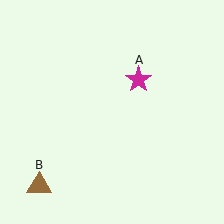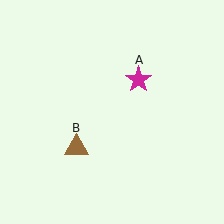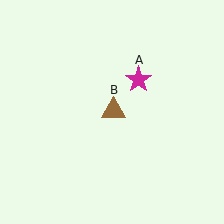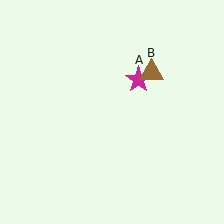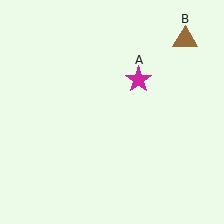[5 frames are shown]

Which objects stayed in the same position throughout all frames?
Magenta star (object A) remained stationary.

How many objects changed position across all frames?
1 object changed position: brown triangle (object B).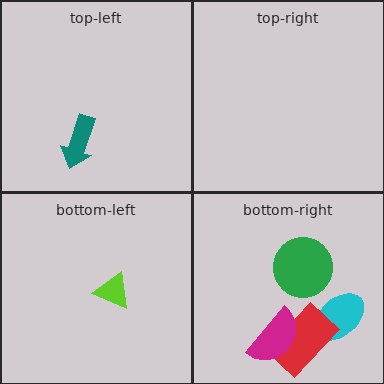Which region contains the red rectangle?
The bottom-right region.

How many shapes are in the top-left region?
1.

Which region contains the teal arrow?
The top-left region.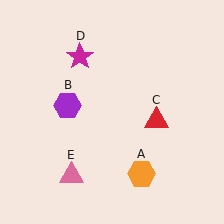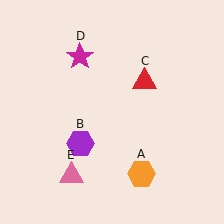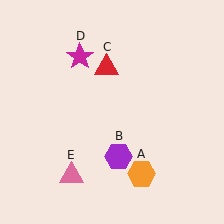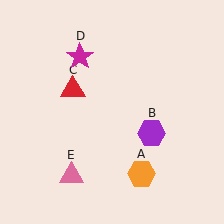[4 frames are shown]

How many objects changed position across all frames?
2 objects changed position: purple hexagon (object B), red triangle (object C).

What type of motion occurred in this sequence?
The purple hexagon (object B), red triangle (object C) rotated counterclockwise around the center of the scene.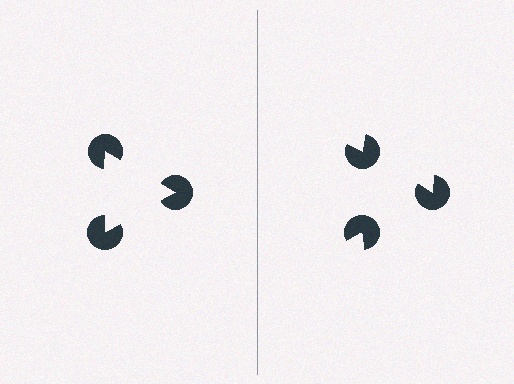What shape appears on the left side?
An illusory triangle.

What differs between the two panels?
The pac-man discs are positioned identically on both sides; only the wedge orientations differ. On the left they align to a triangle; on the right they are misaligned.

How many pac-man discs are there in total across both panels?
6 — 3 on each side.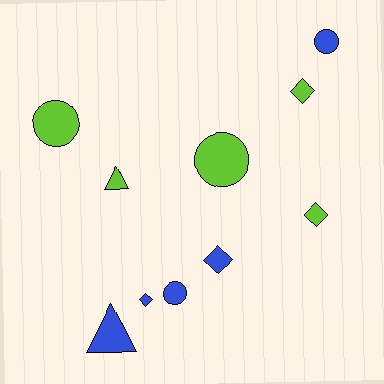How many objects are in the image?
There are 10 objects.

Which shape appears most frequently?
Diamond, with 4 objects.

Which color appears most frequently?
Blue, with 5 objects.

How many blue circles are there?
There are 2 blue circles.